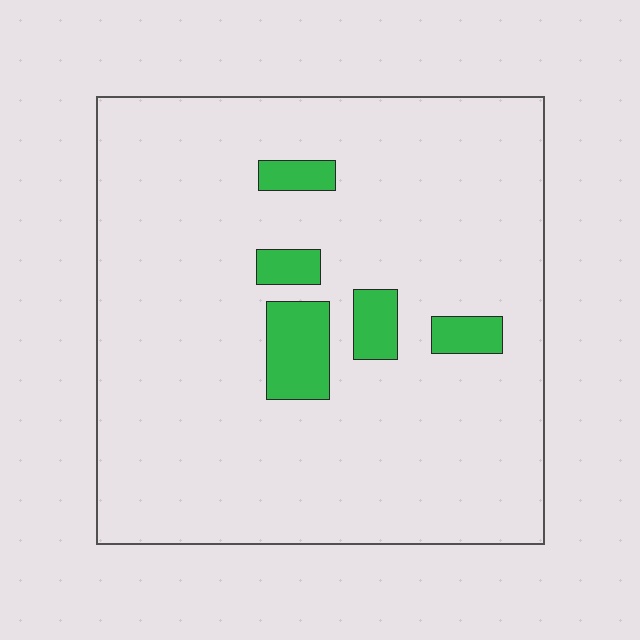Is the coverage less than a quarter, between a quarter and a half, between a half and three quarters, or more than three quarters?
Less than a quarter.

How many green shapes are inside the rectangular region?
5.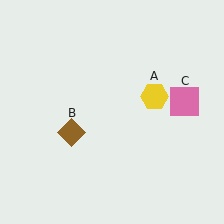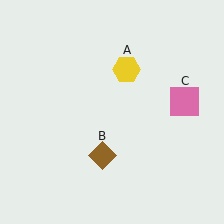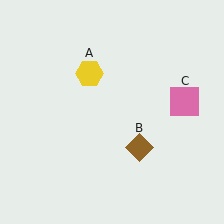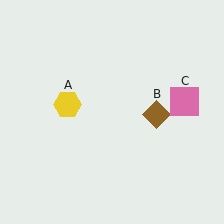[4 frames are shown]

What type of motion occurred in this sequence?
The yellow hexagon (object A), brown diamond (object B) rotated counterclockwise around the center of the scene.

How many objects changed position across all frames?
2 objects changed position: yellow hexagon (object A), brown diamond (object B).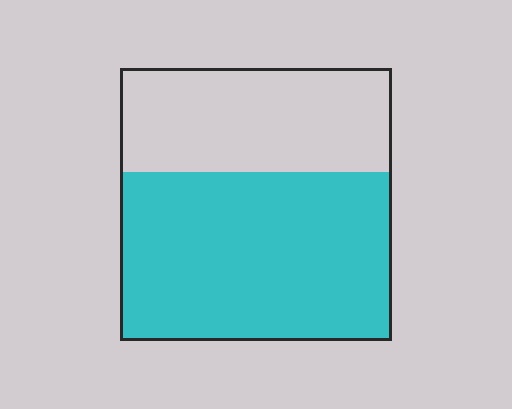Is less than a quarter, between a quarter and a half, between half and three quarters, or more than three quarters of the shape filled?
Between half and three quarters.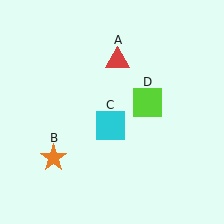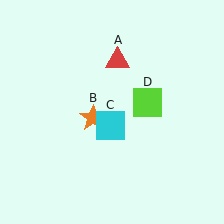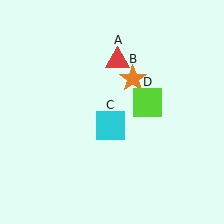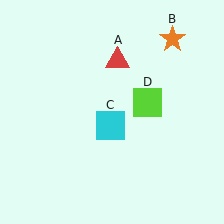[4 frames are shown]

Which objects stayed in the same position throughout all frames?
Red triangle (object A) and cyan square (object C) and lime square (object D) remained stationary.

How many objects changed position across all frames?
1 object changed position: orange star (object B).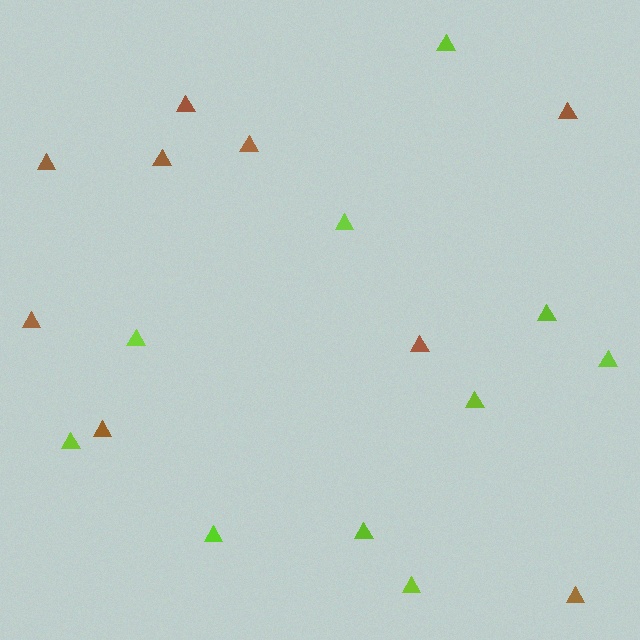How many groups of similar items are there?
There are 2 groups: one group of brown triangles (9) and one group of lime triangles (10).